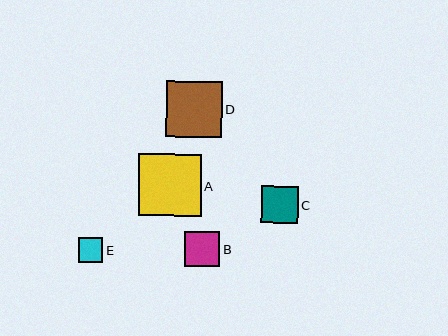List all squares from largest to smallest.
From largest to smallest: A, D, C, B, E.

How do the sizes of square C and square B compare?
Square C and square B are approximately the same size.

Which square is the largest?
Square A is the largest with a size of approximately 62 pixels.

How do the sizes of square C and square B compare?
Square C and square B are approximately the same size.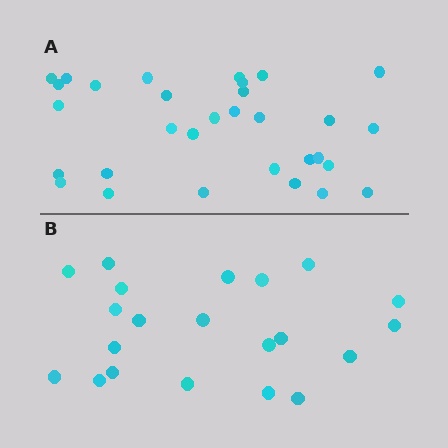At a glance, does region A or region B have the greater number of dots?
Region A (the top region) has more dots.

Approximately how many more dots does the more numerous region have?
Region A has roughly 10 or so more dots than region B.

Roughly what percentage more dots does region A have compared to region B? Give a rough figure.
About 50% more.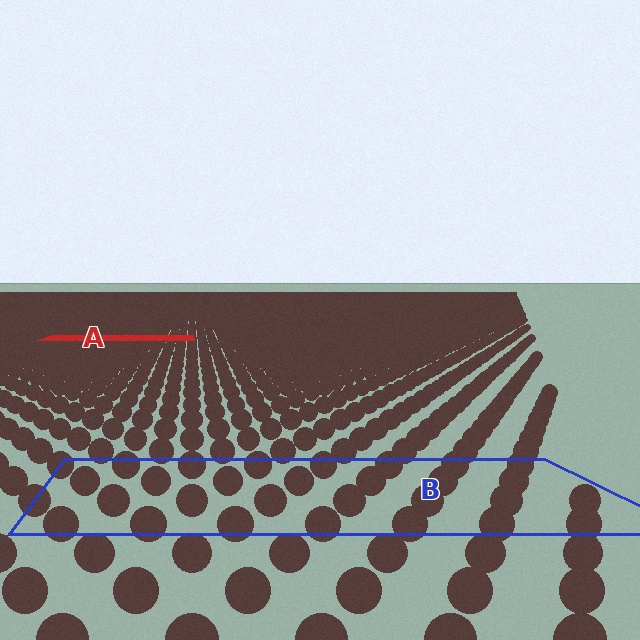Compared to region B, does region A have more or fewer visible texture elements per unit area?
Region A has more texture elements per unit area — they are packed more densely because it is farther away.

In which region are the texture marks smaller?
The texture marks are smaller in region A, because it is farther away.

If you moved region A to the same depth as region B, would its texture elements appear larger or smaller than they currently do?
They would appear larger. At a closer depth, the same texture elements are projected at a bigger on-screen size.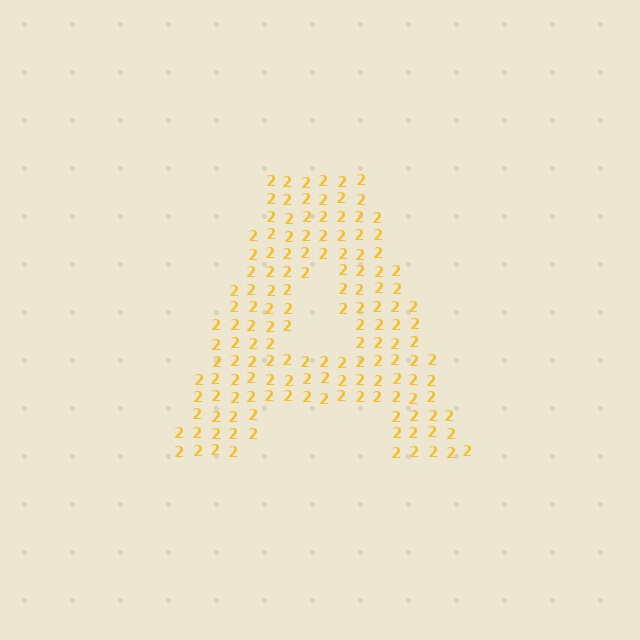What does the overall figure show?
The overall figure shows the letter A.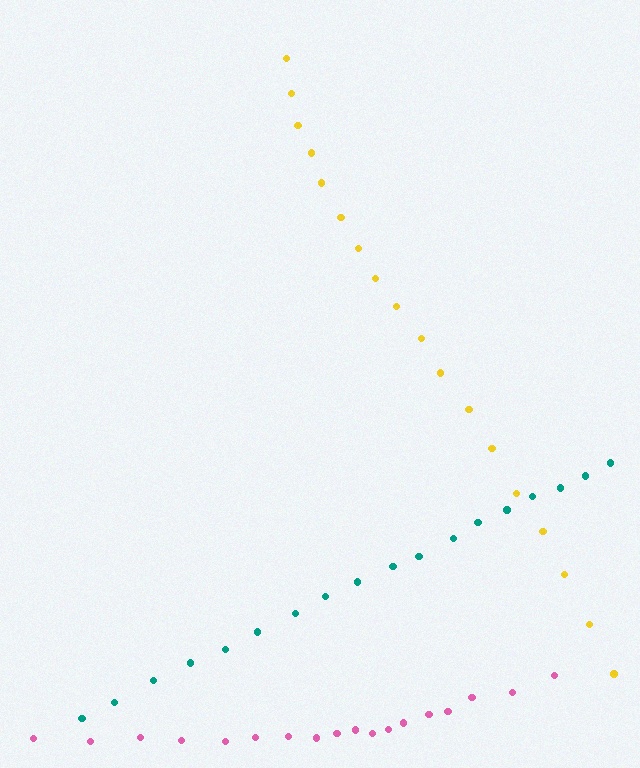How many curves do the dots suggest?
There are 3 distinct paths.